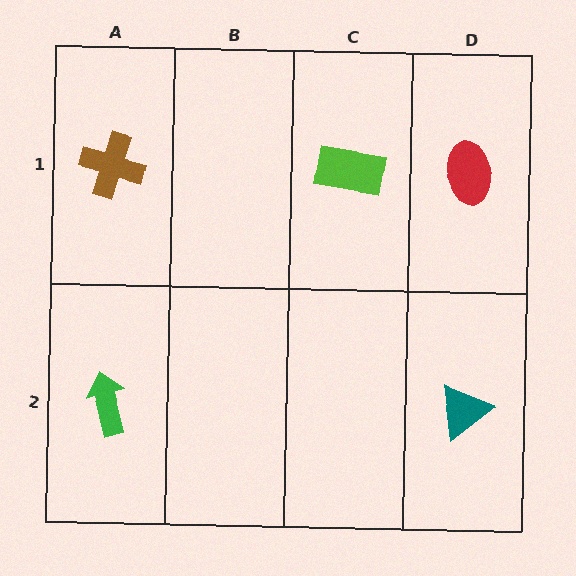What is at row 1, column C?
A lime rectangle.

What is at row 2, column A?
A green arrow.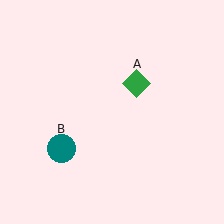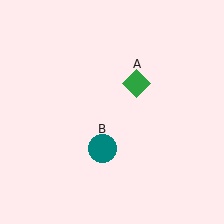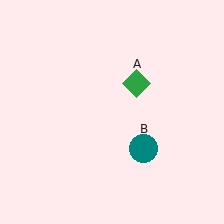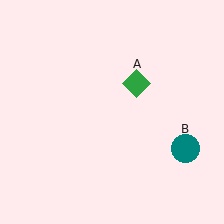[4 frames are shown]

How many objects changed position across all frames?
1 object changed position: teal circle (object B).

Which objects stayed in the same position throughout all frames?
Green diamond (object A) remained stationary.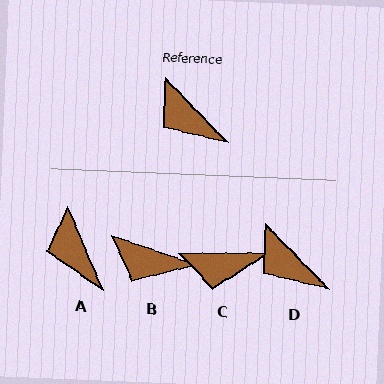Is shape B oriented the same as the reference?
No, it is off by about 27 degrees.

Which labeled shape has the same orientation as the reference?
D.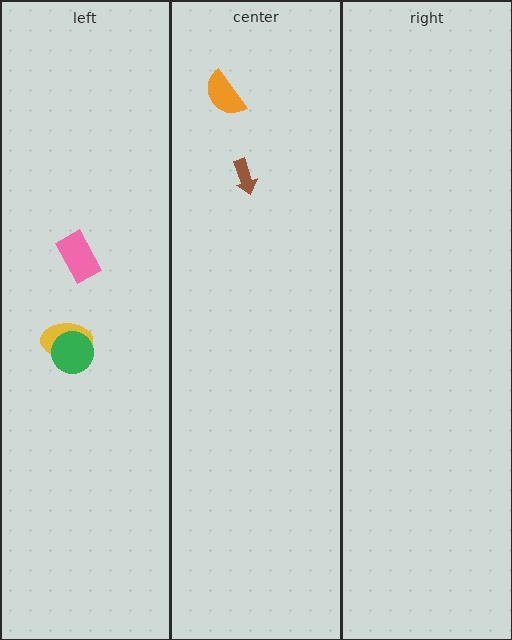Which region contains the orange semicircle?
The center region.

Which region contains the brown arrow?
The center region.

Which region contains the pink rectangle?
The left region.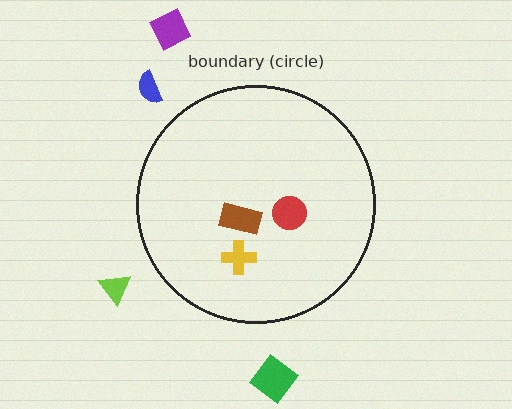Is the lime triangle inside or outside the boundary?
Outside.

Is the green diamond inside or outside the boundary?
Outside.